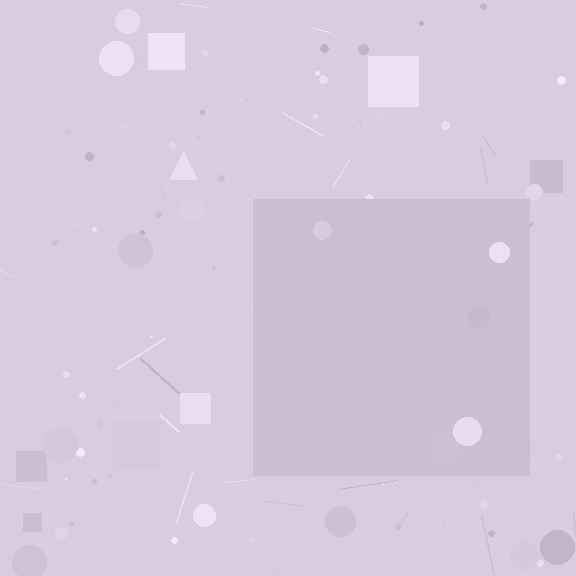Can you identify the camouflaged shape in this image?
The camouflaged shape is a square.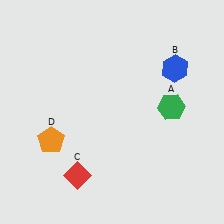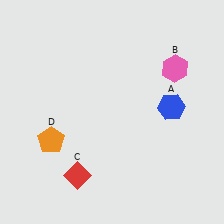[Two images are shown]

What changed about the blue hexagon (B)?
In Image 1, B is blue. In Image 2, it changed to pink.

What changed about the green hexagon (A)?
In Image 1, A is green. In Image 2, it changed to blue.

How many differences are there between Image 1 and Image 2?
There are 2 differences between the two images.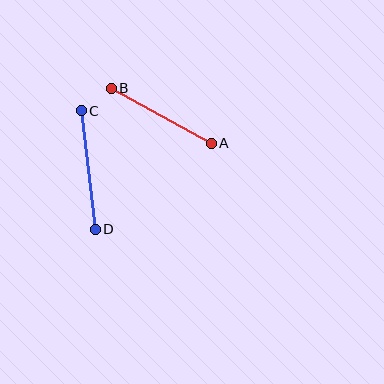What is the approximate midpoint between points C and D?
The midpoint is at approximately (88, 170) pixels.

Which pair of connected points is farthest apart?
Points C and D are farthest apart.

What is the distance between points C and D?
The distance is approximately 120 pixels.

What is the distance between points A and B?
The distance is approximately 114 pixels.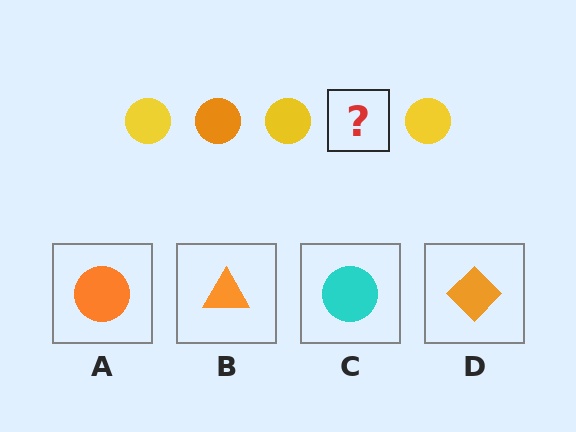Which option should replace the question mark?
Option A.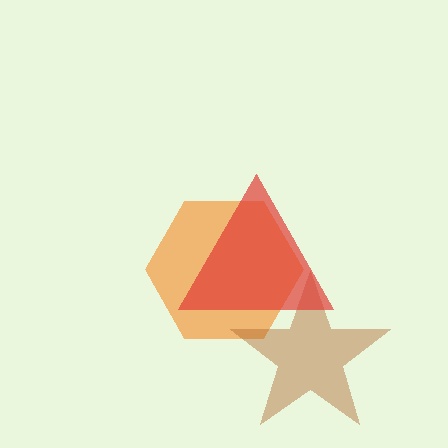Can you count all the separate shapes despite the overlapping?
Yes, there are 3 separate shapes.